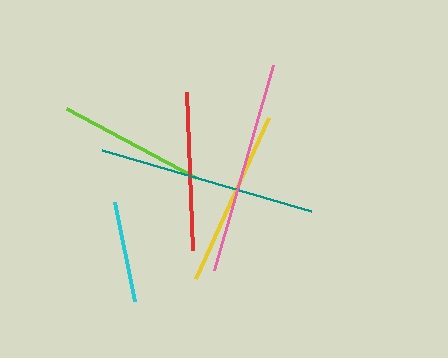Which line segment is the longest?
The teal line is the longest at approximately 218 pixels.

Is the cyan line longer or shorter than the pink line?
The pink line is longer than the cyan line.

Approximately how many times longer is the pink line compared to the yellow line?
The pink line is approximately 1.2 times the length of the yellow line.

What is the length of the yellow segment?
The yellow segment is approximately 176 pixels long.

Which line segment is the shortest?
The cyan line is the shortest at approximately 101 pixels.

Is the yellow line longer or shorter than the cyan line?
The yellow line is longer than the cyan line.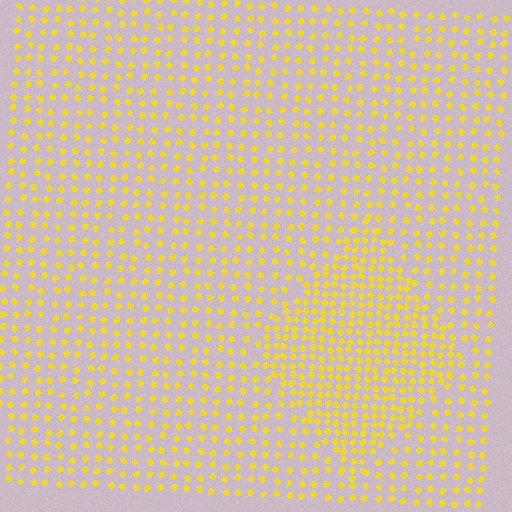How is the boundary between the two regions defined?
The boundary is defined by a change in element density (approximately 1.9x ratio). All elements are the same color, size, and shape.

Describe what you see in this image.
The image contains small yellow elements arranged at two different densities. A diamond-shaped region is visible where the elements are more densely packed than the surrounding area.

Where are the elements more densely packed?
The elements are more densely packed inside the diamond boundary.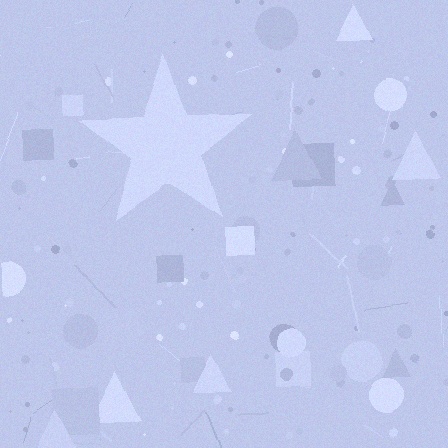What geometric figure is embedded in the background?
A star is embedded in the background.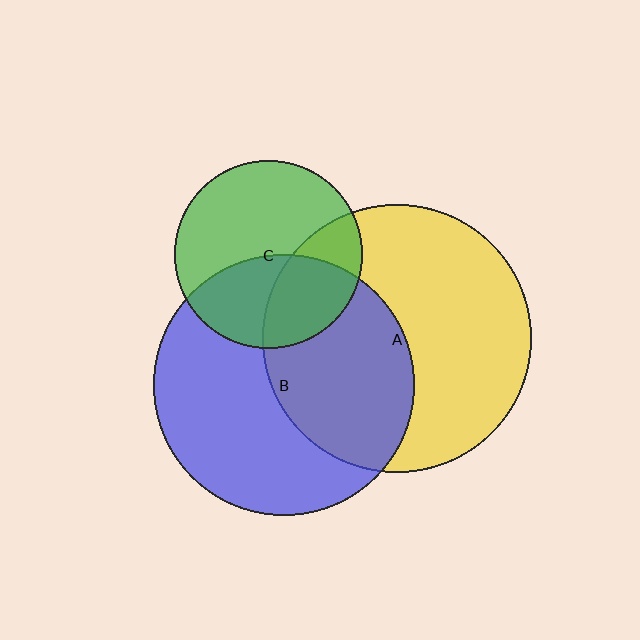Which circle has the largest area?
Circle A (yellow).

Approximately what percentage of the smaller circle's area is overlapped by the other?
Approximately 45%.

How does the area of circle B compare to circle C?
Approximately 1.9 times.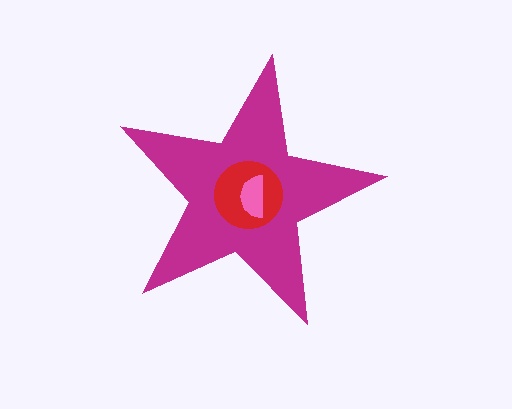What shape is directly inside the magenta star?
The red circle.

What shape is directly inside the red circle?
The pink semicircle.